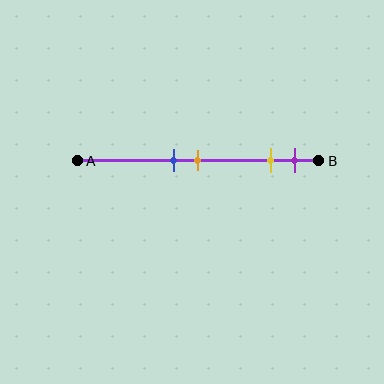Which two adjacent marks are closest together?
The blue and orange marks are the closest adjacent pair.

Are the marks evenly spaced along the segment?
No, the marks are not evenly spaced.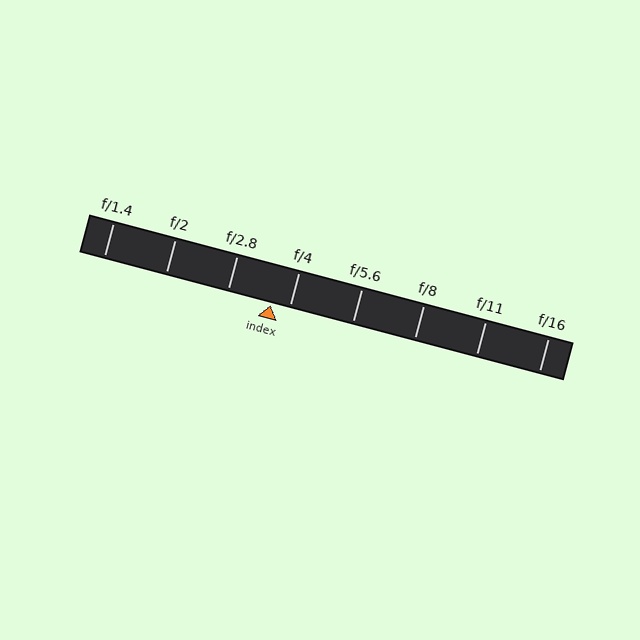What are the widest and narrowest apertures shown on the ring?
The widest aperture shown is f/1.4 and the narrowest is f/16.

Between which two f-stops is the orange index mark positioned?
The index mark is between f/2.8 and f/4.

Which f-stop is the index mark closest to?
The index mark is closest to f/4.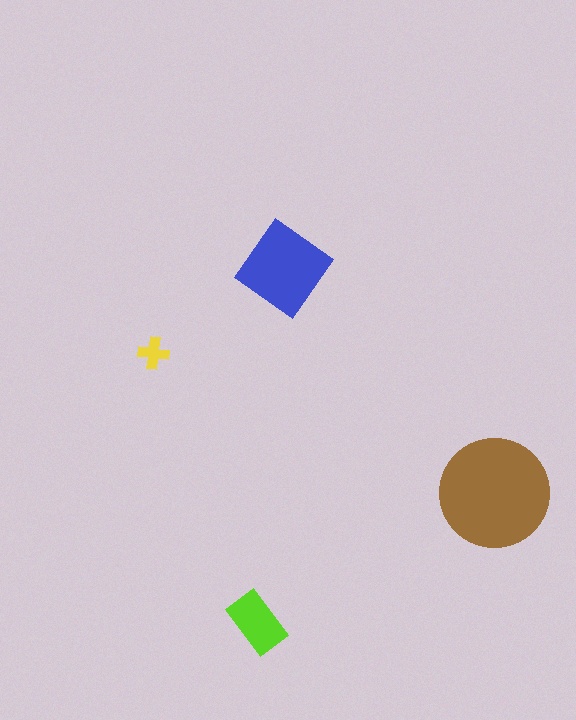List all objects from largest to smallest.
The brown circle, the blue diamond, the lime rectangle, the yellow cross.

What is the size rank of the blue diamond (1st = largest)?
2nd.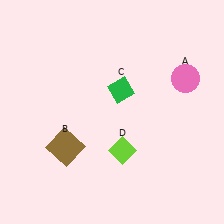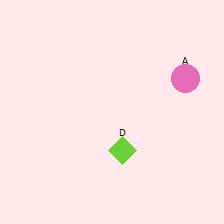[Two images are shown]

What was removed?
The brown square (B), the green diamond (C) were removed in Image 2.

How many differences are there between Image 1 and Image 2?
There are 2 differences between the two images.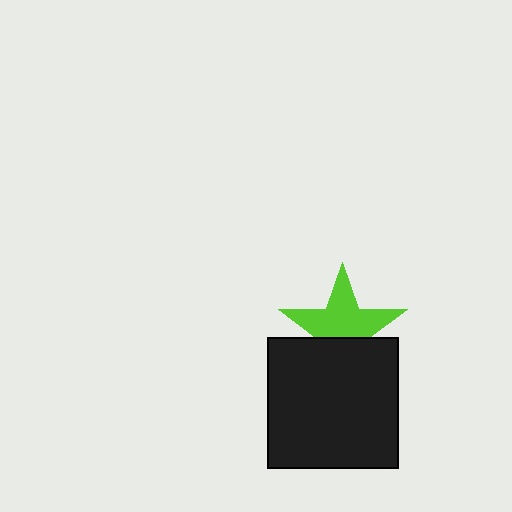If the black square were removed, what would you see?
You would see the complete lime star.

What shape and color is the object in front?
The object in front is a black square.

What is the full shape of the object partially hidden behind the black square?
The partially hidden object is a lime star.